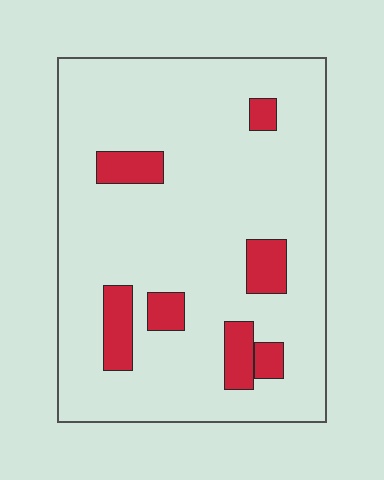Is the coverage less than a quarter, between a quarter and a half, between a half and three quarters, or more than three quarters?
Less than a quarter.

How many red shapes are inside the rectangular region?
7.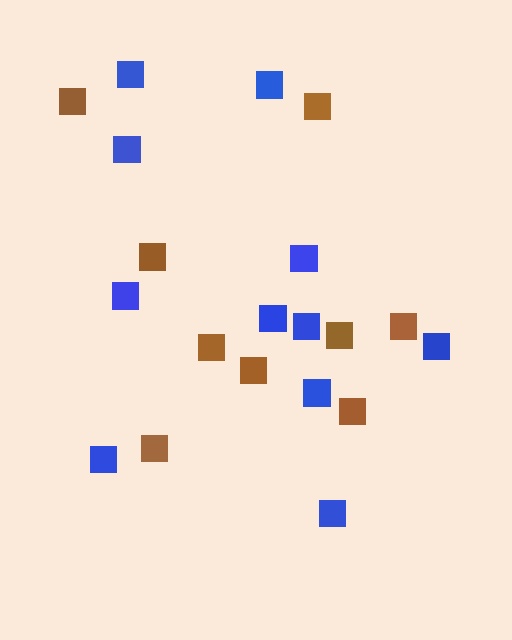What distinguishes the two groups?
There are 2 groups: one group of blue squares (11) and one group of brown squares (9).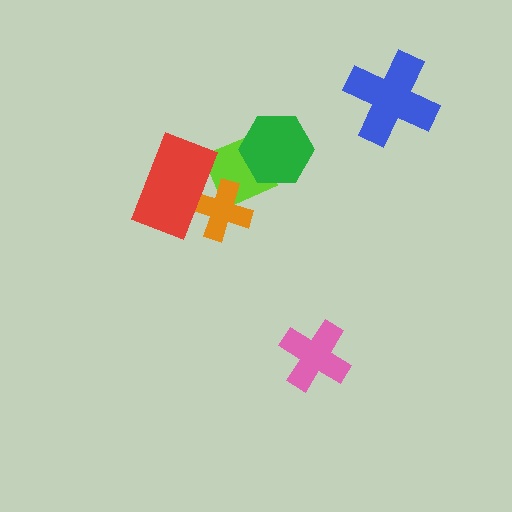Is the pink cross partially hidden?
No, no other shape covers it.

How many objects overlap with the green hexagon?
1 object overlaps with the green hexagon.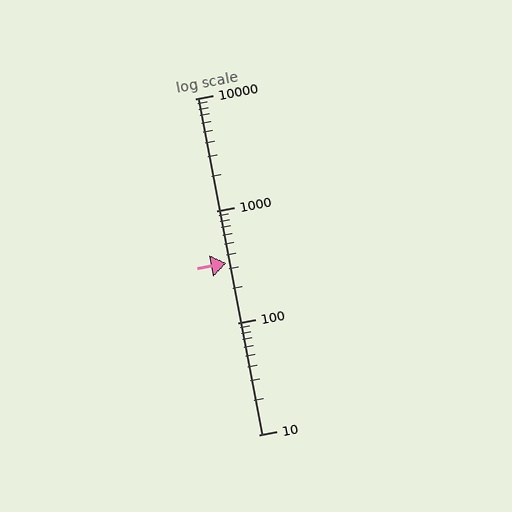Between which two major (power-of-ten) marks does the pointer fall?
The pointer is between 100 and 1000.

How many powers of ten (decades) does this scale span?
The scale spans 3 decades, from 10 to 10000.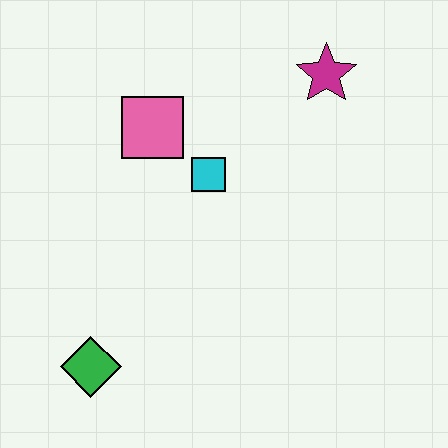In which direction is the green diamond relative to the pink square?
The green diamond is below the pink square.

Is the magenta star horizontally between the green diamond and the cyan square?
No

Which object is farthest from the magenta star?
The green diamond is farthest from the magenta star.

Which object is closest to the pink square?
The cyan square is closest to the pink square.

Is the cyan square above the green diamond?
Yes